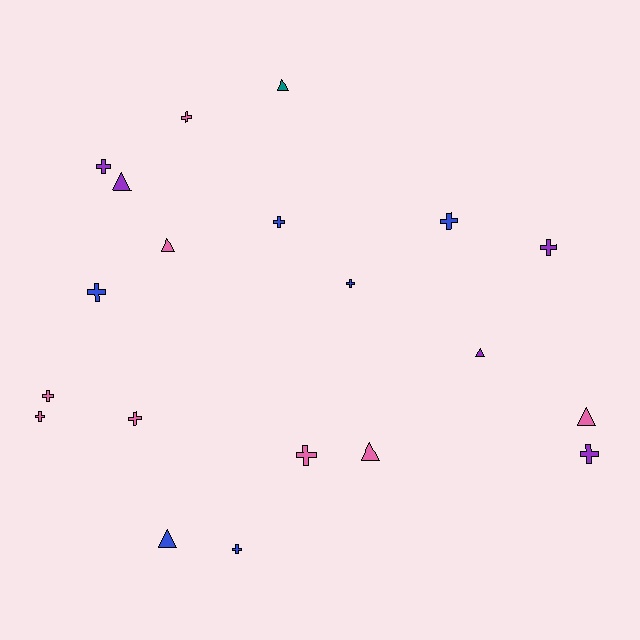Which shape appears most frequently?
Cross, with 13 objects.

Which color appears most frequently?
Pink, with 8 objects.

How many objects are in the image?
There are 20 objects.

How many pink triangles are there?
There are 3 pink triangles.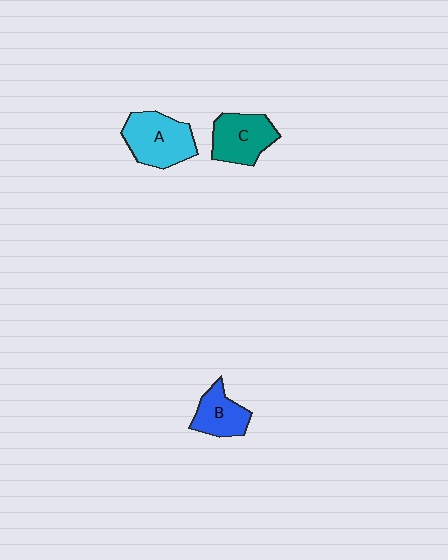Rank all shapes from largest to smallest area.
From largest to smallest: A (cyan), C (teal), B (blue).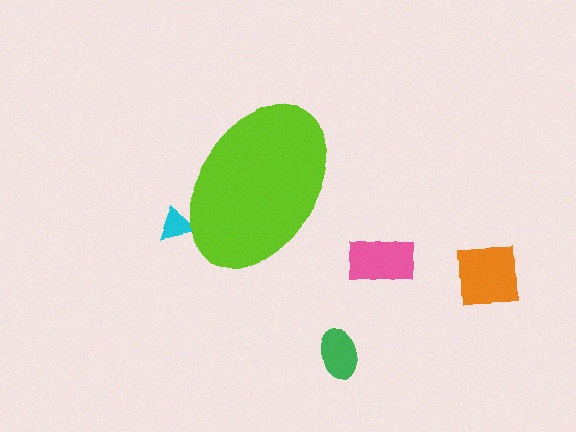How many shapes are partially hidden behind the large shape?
1 shape is partially hidden.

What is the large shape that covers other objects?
A lime ellipse.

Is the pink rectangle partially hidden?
No, the pink rectangle is fully visible.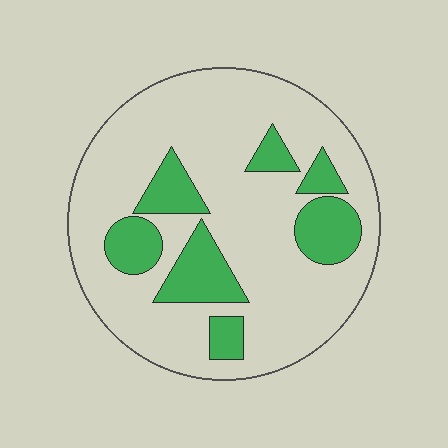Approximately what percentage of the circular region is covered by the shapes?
Approximately 25%.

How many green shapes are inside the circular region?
7.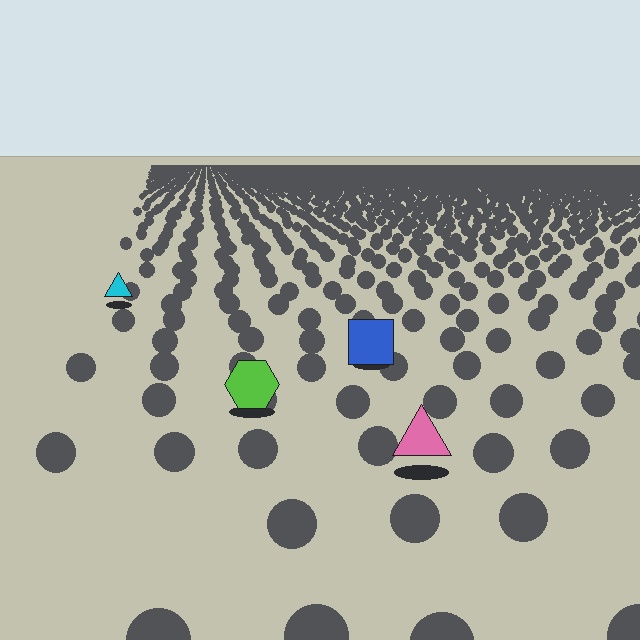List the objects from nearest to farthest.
From nearest to farthest: the pink triangle, the lime hexagon, the blue square, the cyan triangle.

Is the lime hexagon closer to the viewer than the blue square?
Yes. The lime hexagon is closer — you can tell from the texture gradient: the ground texture is coarser near it.